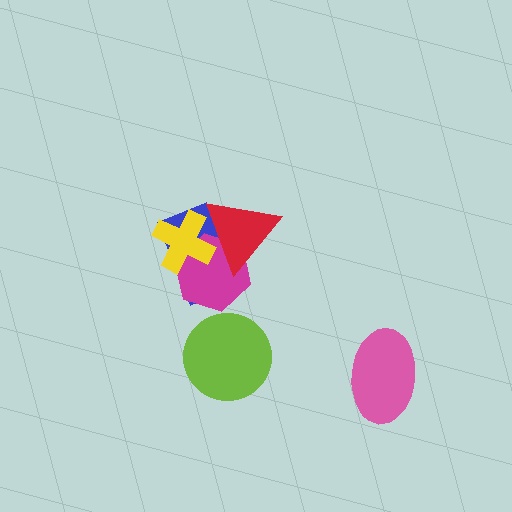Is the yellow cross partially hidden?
Yes, it is partially covered by another shape.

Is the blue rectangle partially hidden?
Yes, it is partially covered by another shape.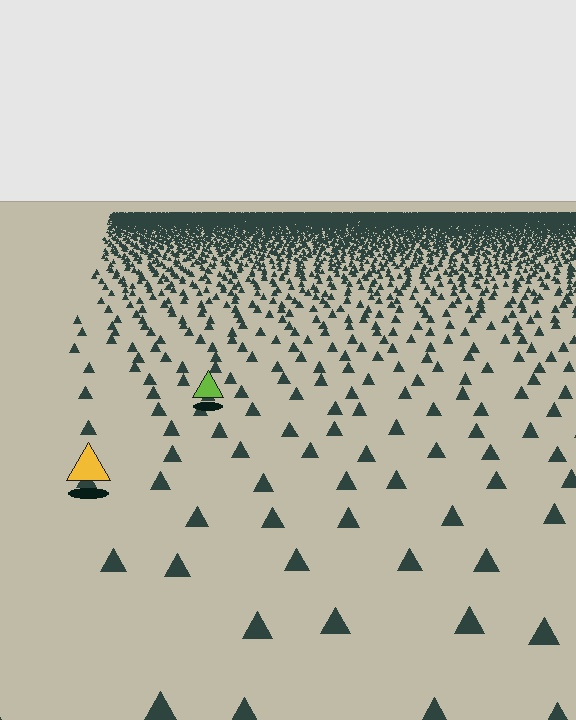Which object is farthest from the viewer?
The lime triangle is farthest from the viewer. It appears smaller and the ground texture around it is denser.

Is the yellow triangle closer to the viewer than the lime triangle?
Yes. The yellow triangle is closer — you can tell from the texture gradient: the ground texture is coarser near it.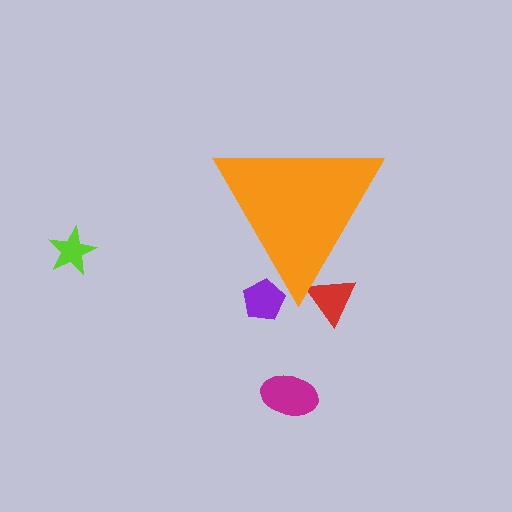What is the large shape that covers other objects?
An orange triangle.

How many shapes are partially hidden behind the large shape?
2 shapes are partially hidden.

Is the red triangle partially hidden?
Yes, the red triangle is partially hidden behind the orange triangle.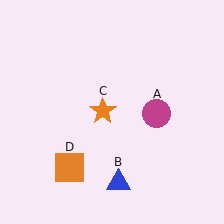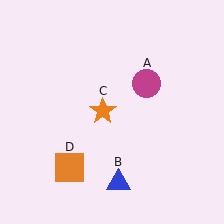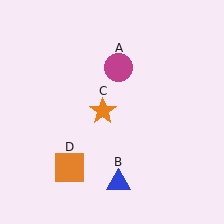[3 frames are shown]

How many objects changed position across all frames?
1 object changed position: magenta circle (object A).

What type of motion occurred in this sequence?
The magenta circle (object A) rotated counterclockwise around the center of the scene.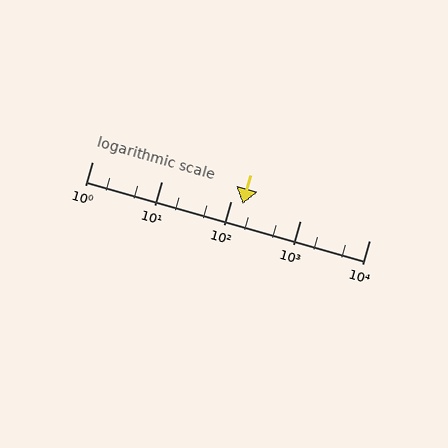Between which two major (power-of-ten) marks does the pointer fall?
The pointer is between 100 and 1000.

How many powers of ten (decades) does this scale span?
The scale spans 4 decades, from 1 to 10000.